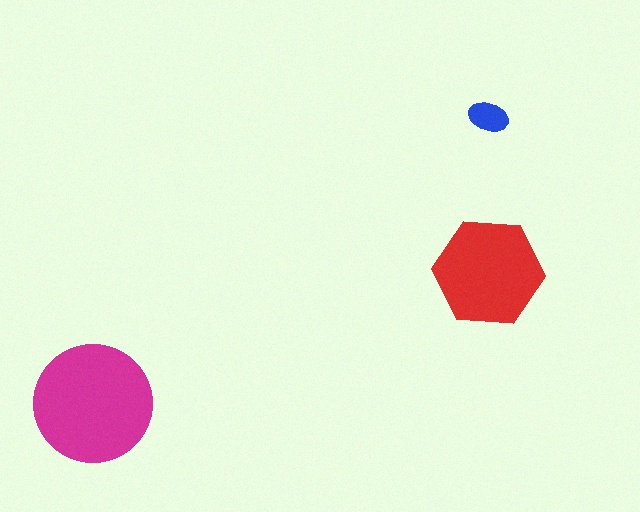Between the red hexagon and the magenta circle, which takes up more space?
The magenta circle.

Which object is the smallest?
The blue ellipse.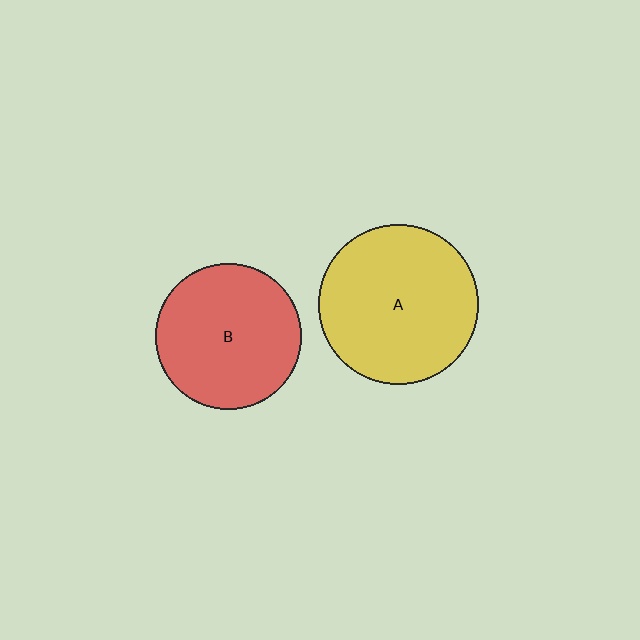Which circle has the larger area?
Circle A (yellow).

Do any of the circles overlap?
No, none of the circles overlap.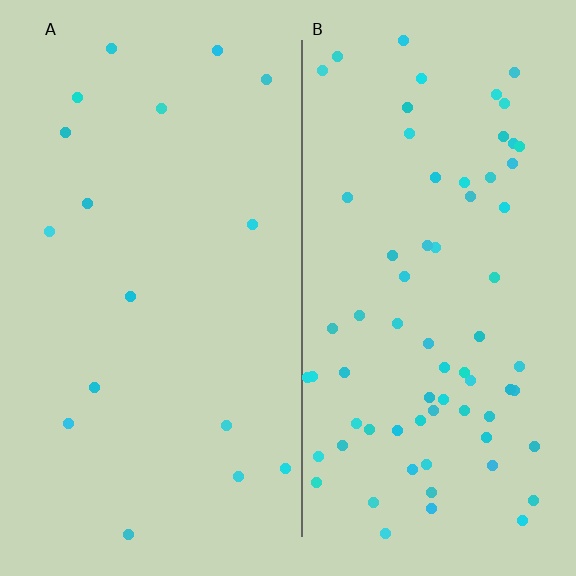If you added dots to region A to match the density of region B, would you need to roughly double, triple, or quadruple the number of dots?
Approximately quadruple.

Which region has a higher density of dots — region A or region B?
B (the right).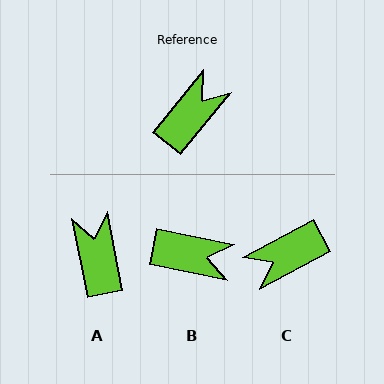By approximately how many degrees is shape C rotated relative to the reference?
Approximately 157 degrees counter-clockwise.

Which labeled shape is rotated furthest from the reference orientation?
C, about 157 degrees away.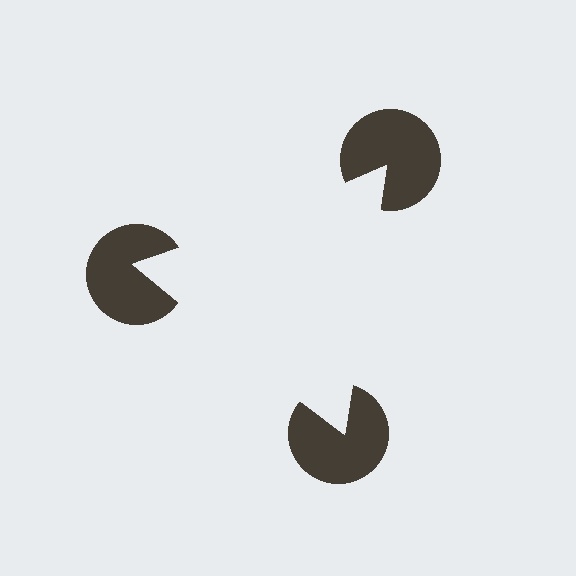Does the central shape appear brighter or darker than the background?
It typically appears slightly brighter than the background, even though no actual brightness change is drawn.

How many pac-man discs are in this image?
There are 3 — one at each vertex of the illusory triangle.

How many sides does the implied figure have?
3 sides.